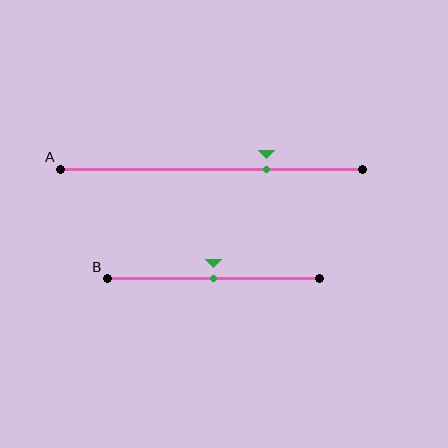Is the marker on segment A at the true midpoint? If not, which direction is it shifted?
No, the marker on segment A is shifted to the right by about 18% of the segment length.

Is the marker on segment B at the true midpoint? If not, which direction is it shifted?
Yes, the marker on segment B is at the true midpoint.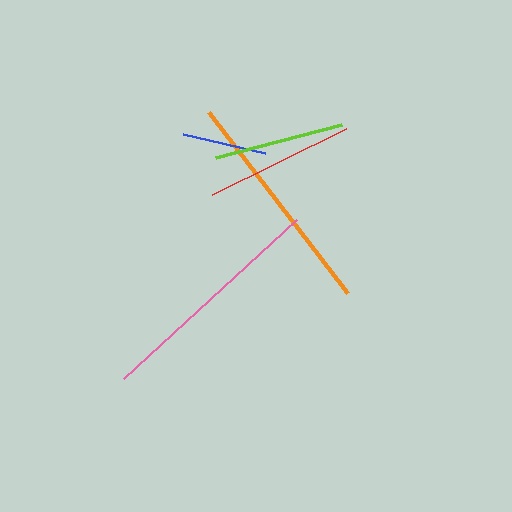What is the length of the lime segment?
The lime segment is approximately 130 pixels long.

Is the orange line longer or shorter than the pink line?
The pink line is longer than the orange line.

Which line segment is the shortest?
The blue line is the shortest at approximately 85 pixels.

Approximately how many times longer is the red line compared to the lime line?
The red line is approximately 1.1 times the length of the lime line.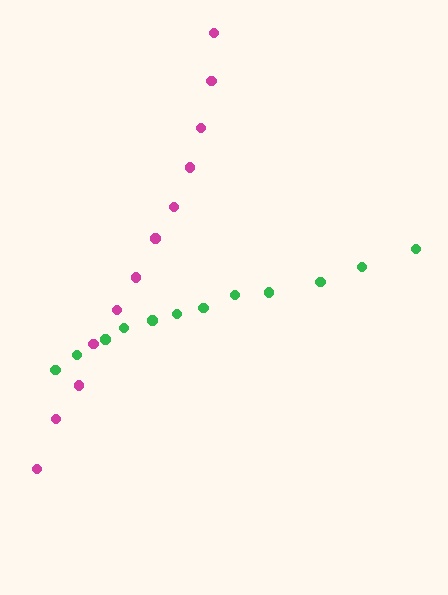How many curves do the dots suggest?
There are 2 distinct paths.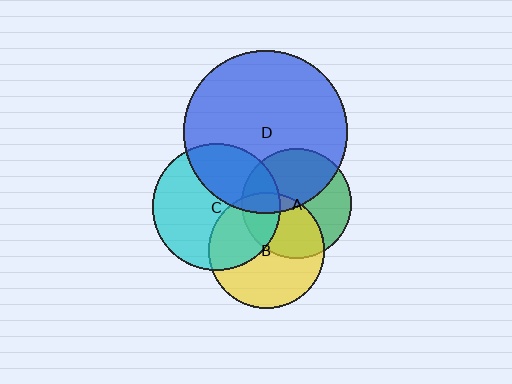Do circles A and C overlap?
Yes.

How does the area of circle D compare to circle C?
Approximately 1.7 times.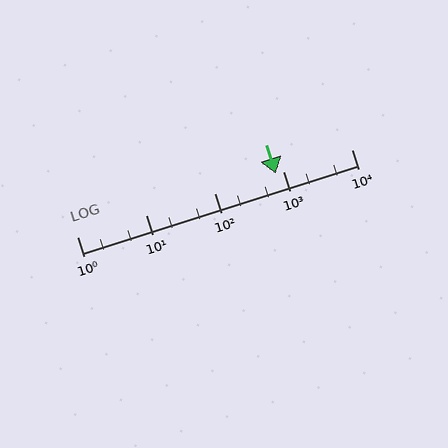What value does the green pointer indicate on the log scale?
The pointer indicates approximately 790.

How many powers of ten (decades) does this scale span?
The scale spans 4 decades, from 1 to 10000.